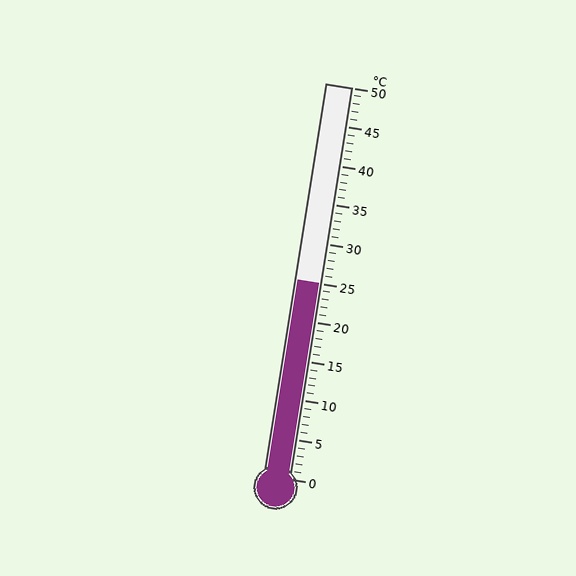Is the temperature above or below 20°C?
The temperature is above 20°C.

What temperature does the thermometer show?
The thermometer shows approximately 25°C.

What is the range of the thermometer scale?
The thermometer scale ranges from 0°C to 50°C.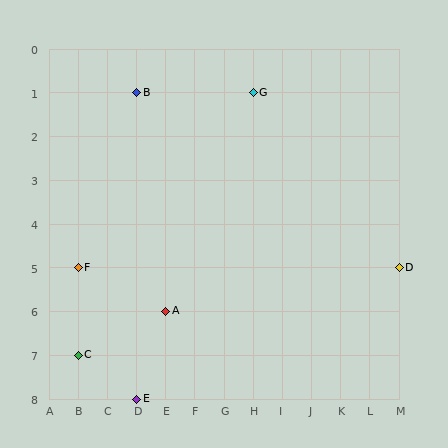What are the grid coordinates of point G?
Point G is at grid coordinates (H, 1).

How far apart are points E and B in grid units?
Points E and B are 7 rows apart.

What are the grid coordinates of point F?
Point F is at grid coordinates (B, 5).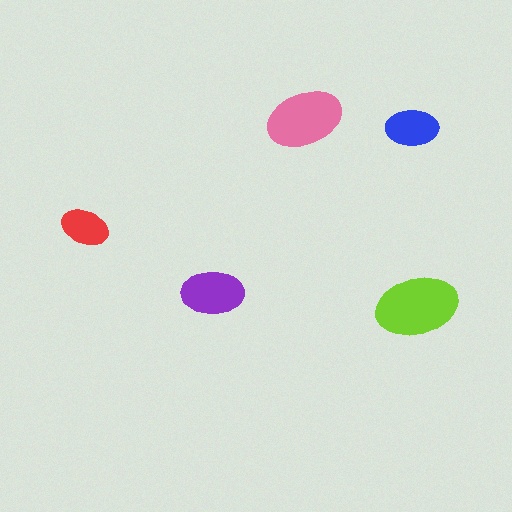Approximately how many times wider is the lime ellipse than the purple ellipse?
About 1.5 times wider.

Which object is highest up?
The pink ellipse is topmost.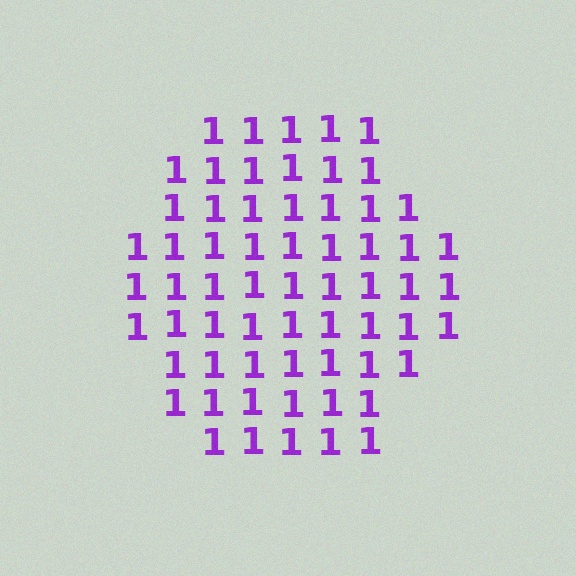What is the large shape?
The large shape is a hexagon.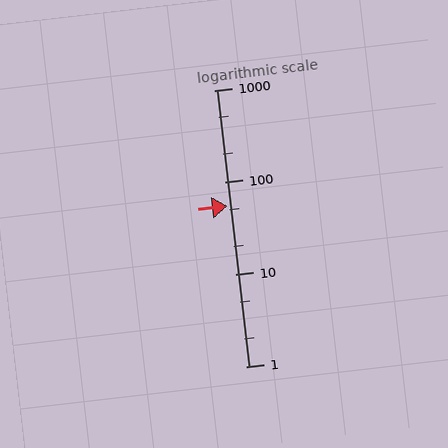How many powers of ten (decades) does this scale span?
The scale spans 3 decades, from 1 to 1000.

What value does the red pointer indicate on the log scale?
The pointer indicates approximately 55.